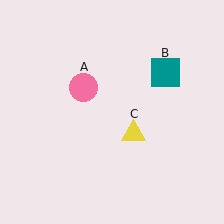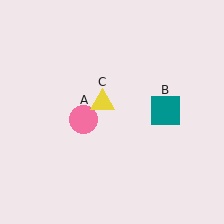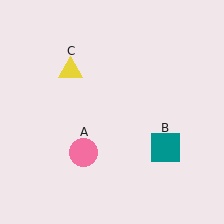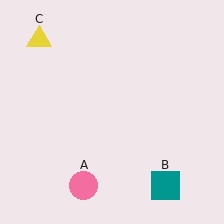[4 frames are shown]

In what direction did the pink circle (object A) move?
The pink circle (object A) moved down.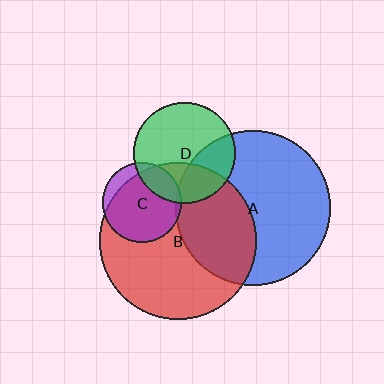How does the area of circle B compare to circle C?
Approximately 3.9 times.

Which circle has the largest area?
Circle B (red).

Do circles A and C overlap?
Yes.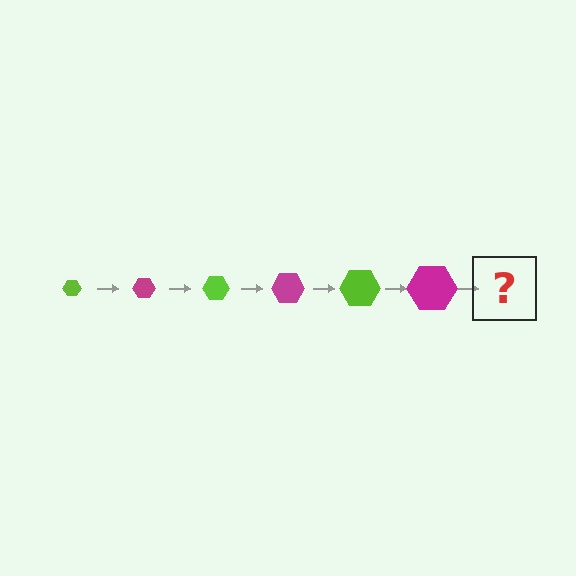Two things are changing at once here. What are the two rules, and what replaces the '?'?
The two rules are that the hexagon grows larger each step and the color cycles through lime and magenta. The '?' should be a lime hexagon, larger than the previous one.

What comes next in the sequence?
The next element should be a lime hexagon, larger than the previous one.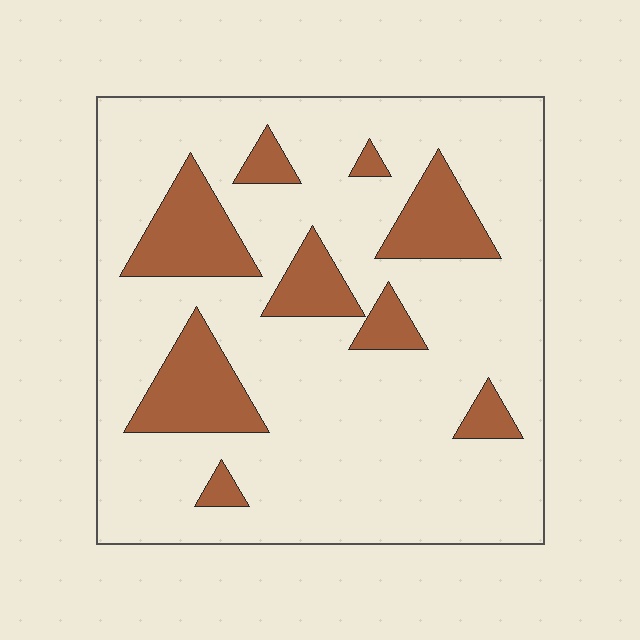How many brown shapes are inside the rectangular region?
9.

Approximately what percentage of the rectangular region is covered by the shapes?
Approximately 20%.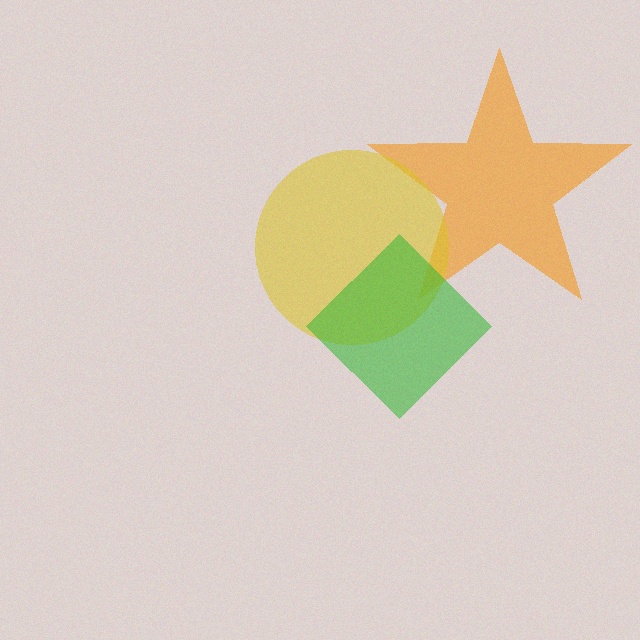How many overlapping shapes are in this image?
There are 3 overlapping shapes in the image.